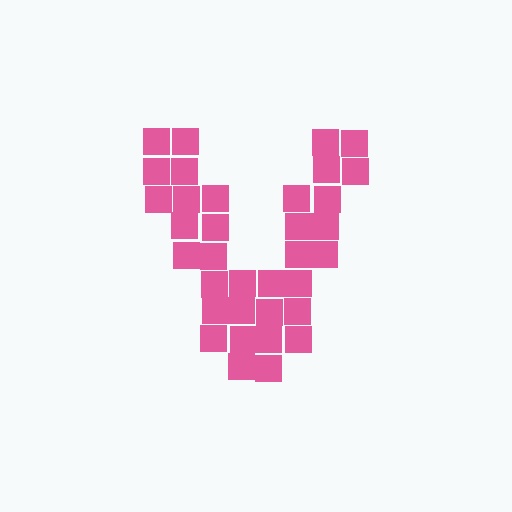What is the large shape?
The large shape is the letter V.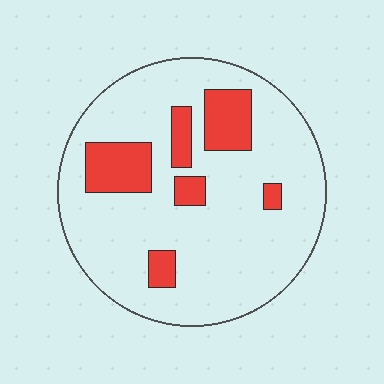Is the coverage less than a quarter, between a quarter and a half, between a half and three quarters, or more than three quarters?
Less than a quarter.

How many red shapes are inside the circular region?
6.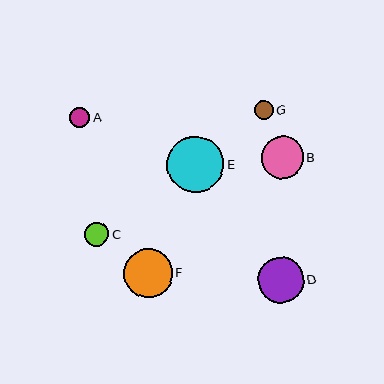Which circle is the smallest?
Circle G is the smallest with a size of approximately 19 pixels.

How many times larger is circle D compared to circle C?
Circle D is approximately 1.9 times the size of circle C.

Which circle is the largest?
Circle E is the largest with a size of approximately 57 pixels.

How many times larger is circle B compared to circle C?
Circle B is approximately 1.8 times the size of circle C.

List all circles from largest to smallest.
From largest to smallest: E, F, D, B, C, A, G.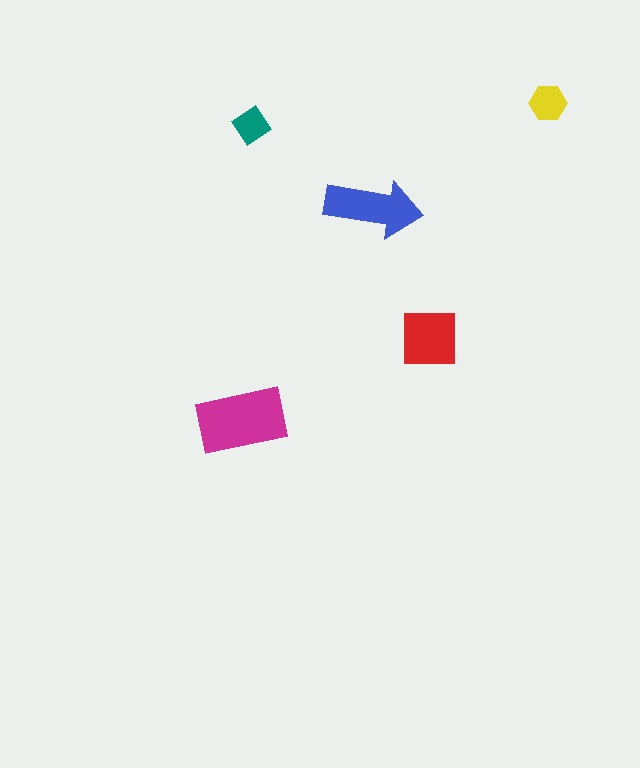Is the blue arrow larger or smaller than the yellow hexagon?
Larger.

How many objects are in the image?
There are 5 objects in the image.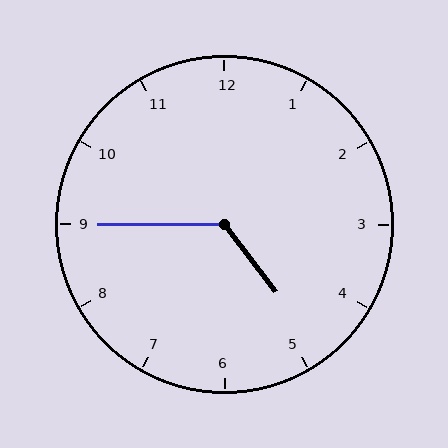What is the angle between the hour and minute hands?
Approximately 128 degrees.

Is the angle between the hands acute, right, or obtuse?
It is obtuse.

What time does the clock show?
4:45.